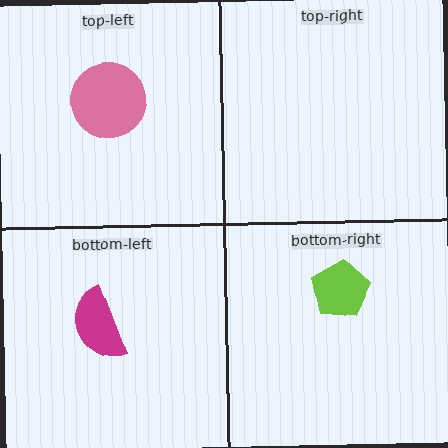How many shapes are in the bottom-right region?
1.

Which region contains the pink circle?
The top-left region.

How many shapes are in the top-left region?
1.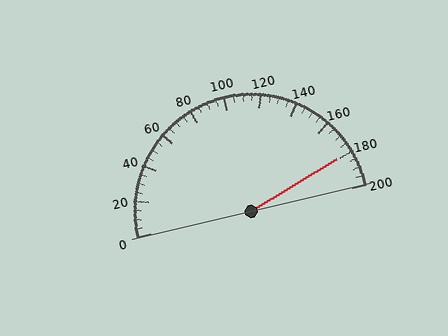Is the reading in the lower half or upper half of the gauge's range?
The reading is in the upper half of the range (0 to 200).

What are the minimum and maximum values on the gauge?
The gauge ranges from 0 to 200.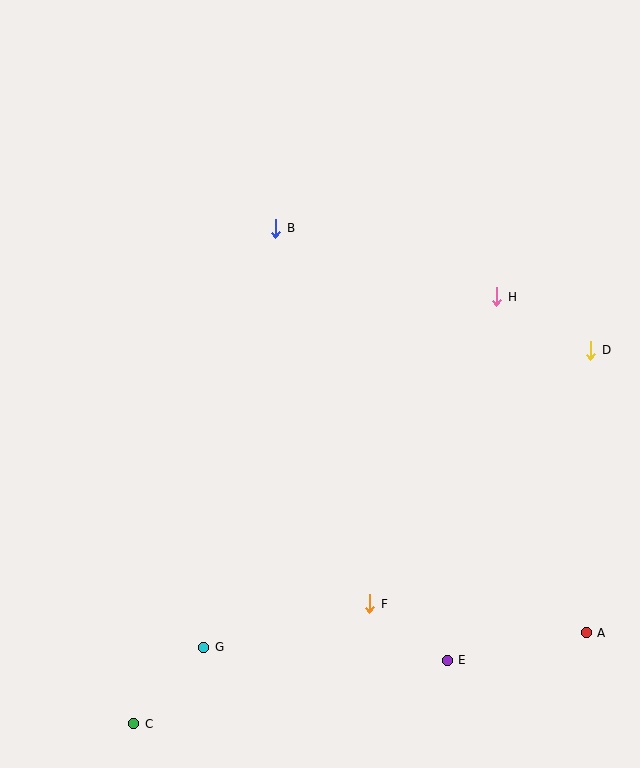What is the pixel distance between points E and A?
The distance between E and A is 142 pixels.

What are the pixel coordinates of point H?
Point H is at (497, 297).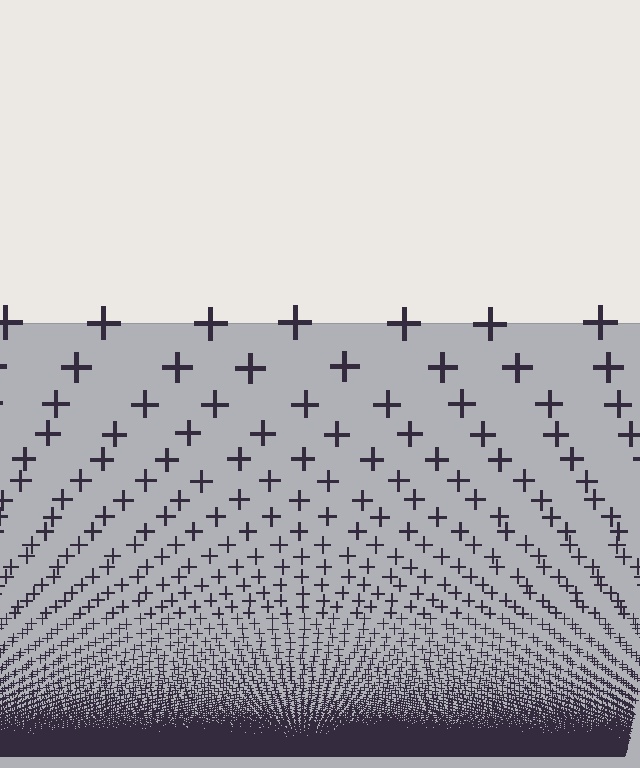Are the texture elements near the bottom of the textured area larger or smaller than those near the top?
Smaller. The gradient is inverted — elements near the bottom are smaller and denser.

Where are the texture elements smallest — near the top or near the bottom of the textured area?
Near the bottom.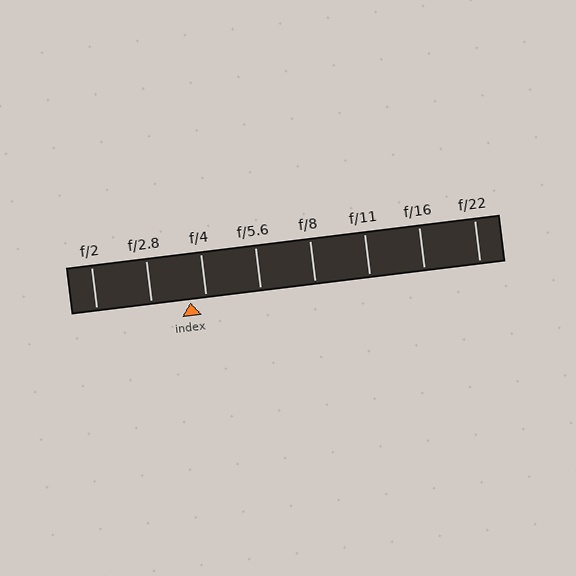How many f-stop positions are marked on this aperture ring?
There are 8 f-stop positions marked.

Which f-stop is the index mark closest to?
The index mark is closest to f/4.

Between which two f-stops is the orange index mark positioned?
The index mark is between f/2.8 and f/4.